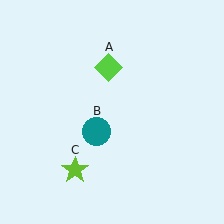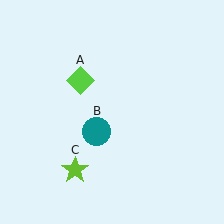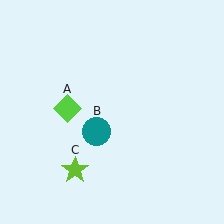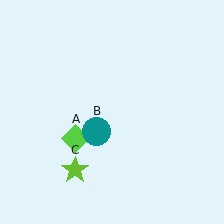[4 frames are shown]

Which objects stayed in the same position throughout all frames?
Teal circle (object B) and lime star (object C) remained stationary.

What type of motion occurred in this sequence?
The lime diamond (object A) rotated counterclockwise around the center of the scene.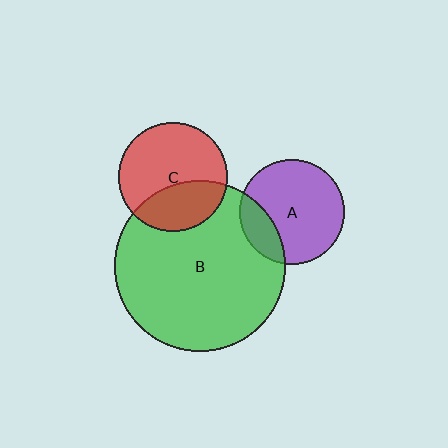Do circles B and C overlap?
Yes.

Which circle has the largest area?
Circle B (green).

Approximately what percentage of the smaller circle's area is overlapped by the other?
Approximately 35%.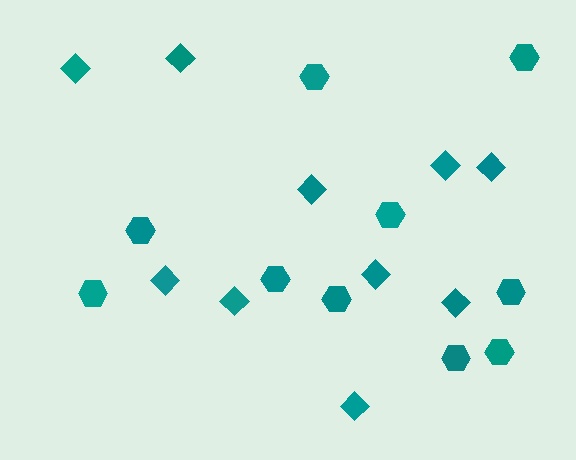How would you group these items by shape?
There are 2 groups: one group of diamonds (10) and one group of hexagons (10).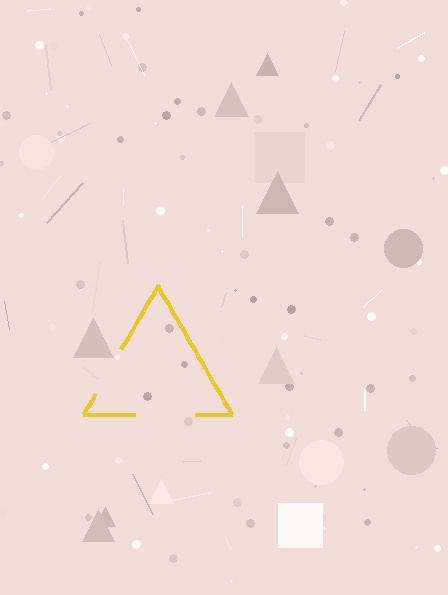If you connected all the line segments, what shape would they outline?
They would outline a triangle.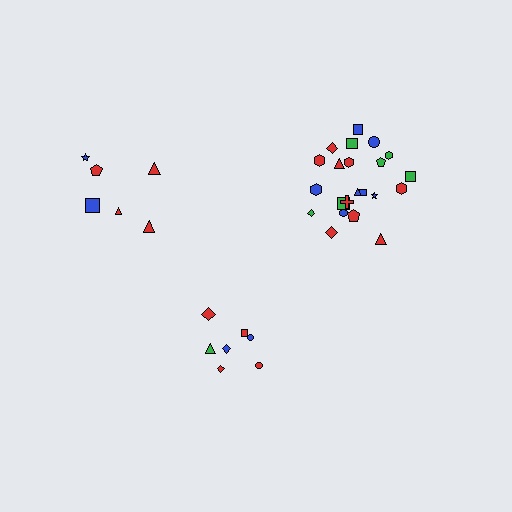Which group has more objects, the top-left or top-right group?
The top-right group.